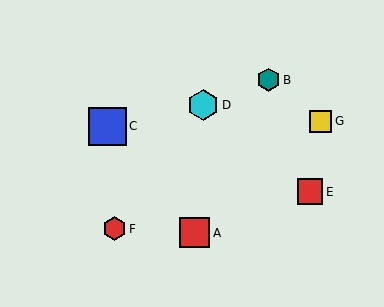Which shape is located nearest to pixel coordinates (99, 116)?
The blue square (labeled C) at (107, 126) is nearest to that location.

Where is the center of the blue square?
The center of the blue square is at (107, 126).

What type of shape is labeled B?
Shape B is a teal hexagon.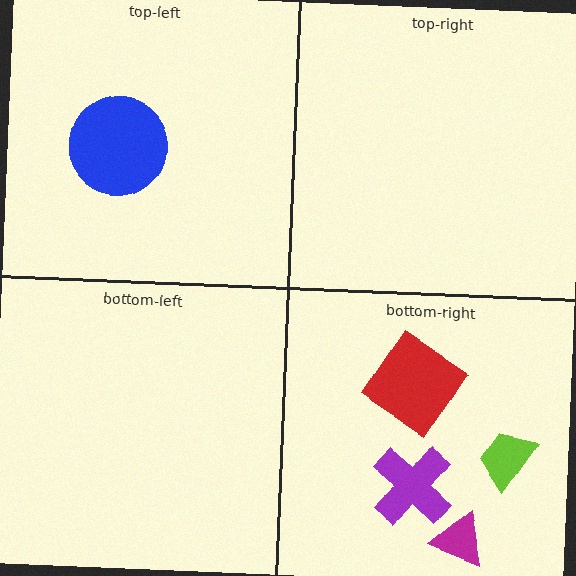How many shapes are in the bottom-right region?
4.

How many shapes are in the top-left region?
1.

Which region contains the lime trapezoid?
The bottom-right region.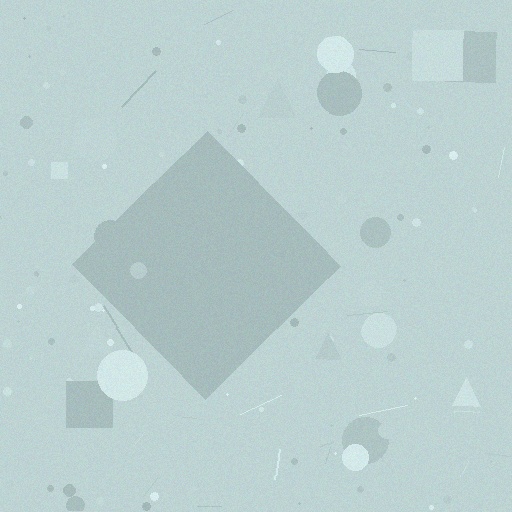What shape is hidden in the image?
A diamond is hidden in the image.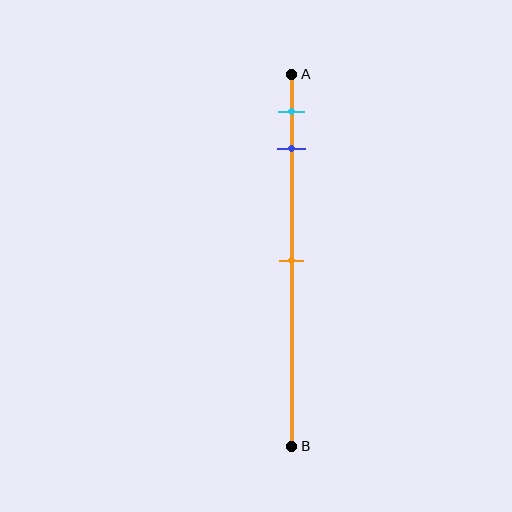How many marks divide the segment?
There are 3 marks dividing the segment.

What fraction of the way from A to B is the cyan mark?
The cyan mark is approximately 10% (0.1) of the way from A to B.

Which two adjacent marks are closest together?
The cyan and blue marks are the closest adjacent pair.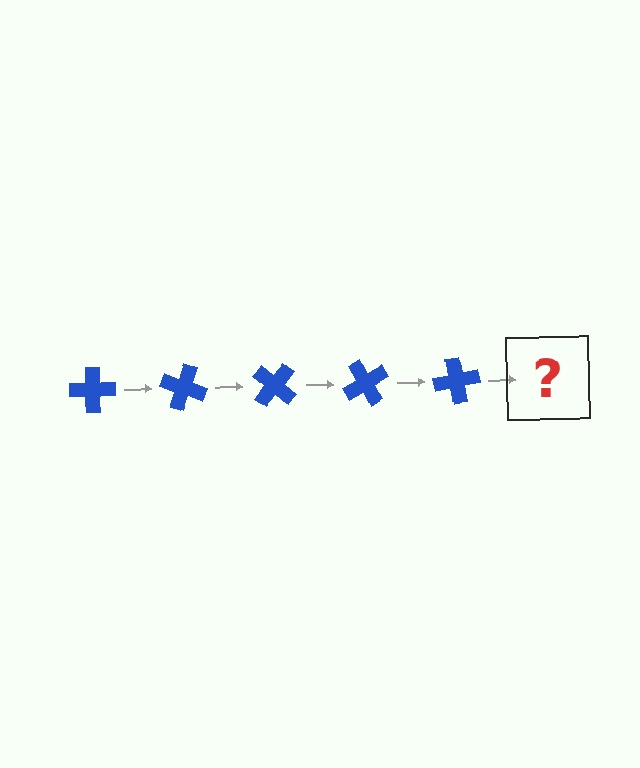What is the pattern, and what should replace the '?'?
The pattern is that the cross rotates 20 degrees each step. The '?' should be a blue cross rotated 100 degrees.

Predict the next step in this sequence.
The next step is a blue cross rotated 100 degrees.